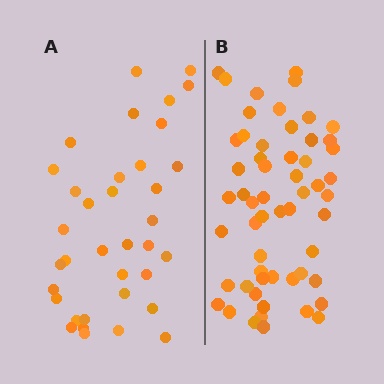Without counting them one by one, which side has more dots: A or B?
Region B (the right region) has more dots.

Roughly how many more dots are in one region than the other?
Region B has approximately 20 more dots than region A.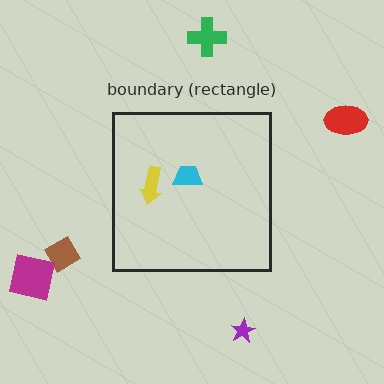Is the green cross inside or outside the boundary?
Outside.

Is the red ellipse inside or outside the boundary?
Outside.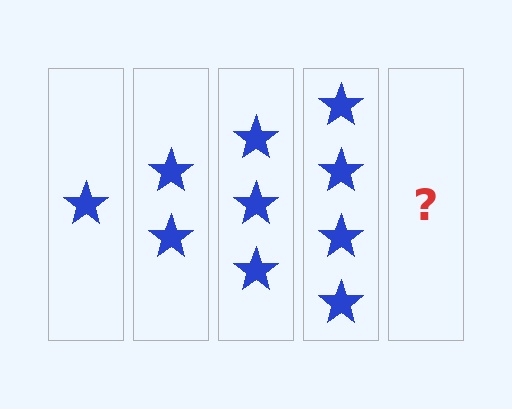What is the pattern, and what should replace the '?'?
The pattern is that each step adds one more star. The '?' should be 5 stars.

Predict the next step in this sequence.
The next step is 5 stars.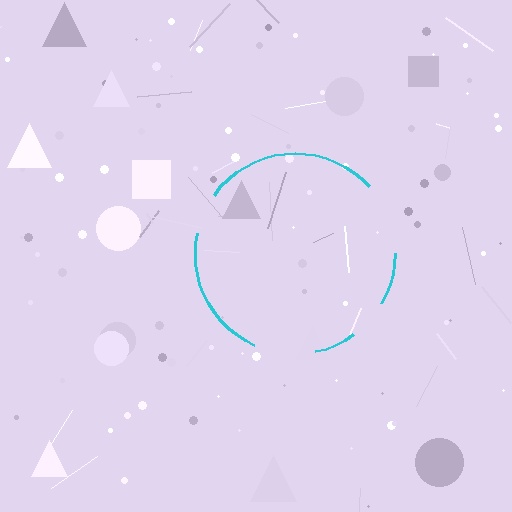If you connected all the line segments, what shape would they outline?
They would outline a circle.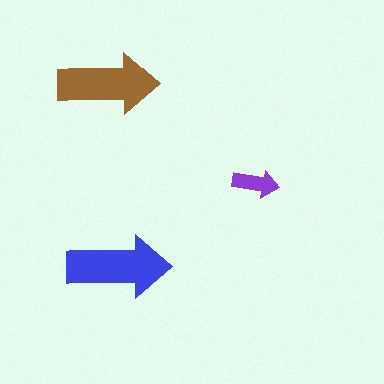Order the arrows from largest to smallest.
the blue one, the brown one, the purple one.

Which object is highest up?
The brown arrow is topmost.